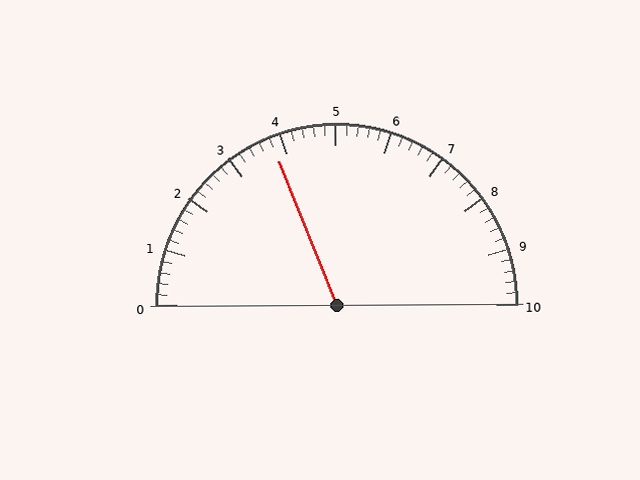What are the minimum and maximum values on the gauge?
The gauge ranges from 0 to 10.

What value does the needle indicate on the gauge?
The needle indicates approximately 3.8.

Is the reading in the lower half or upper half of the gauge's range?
The reading is in the lower half of the range (0 to 10).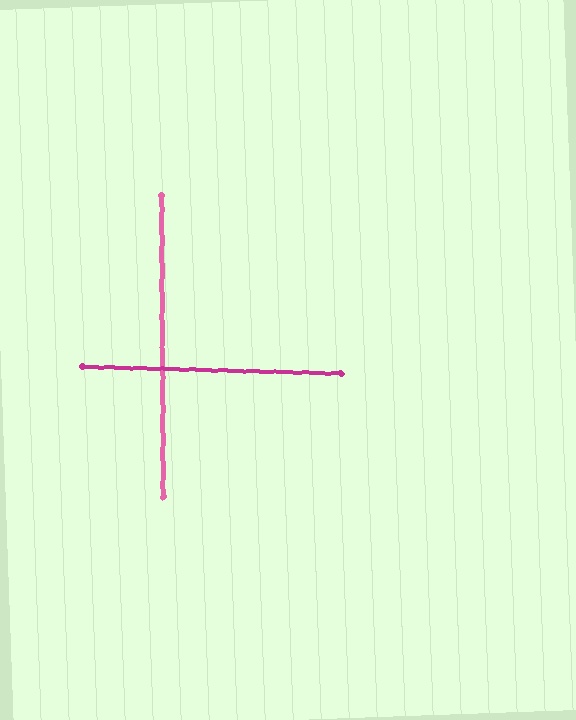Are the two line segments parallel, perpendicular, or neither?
Perpendicular — they meet at approximately 88°.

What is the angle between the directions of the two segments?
Approximately 88 degrees.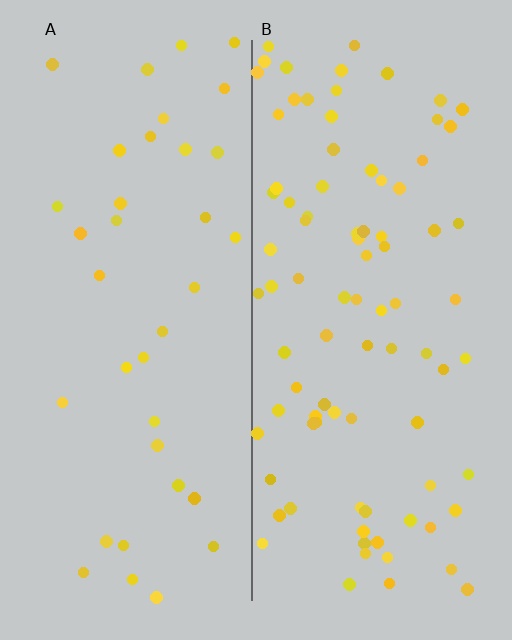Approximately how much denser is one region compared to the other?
Approximately 2.4× — region B over region A.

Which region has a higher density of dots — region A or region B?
B (the right).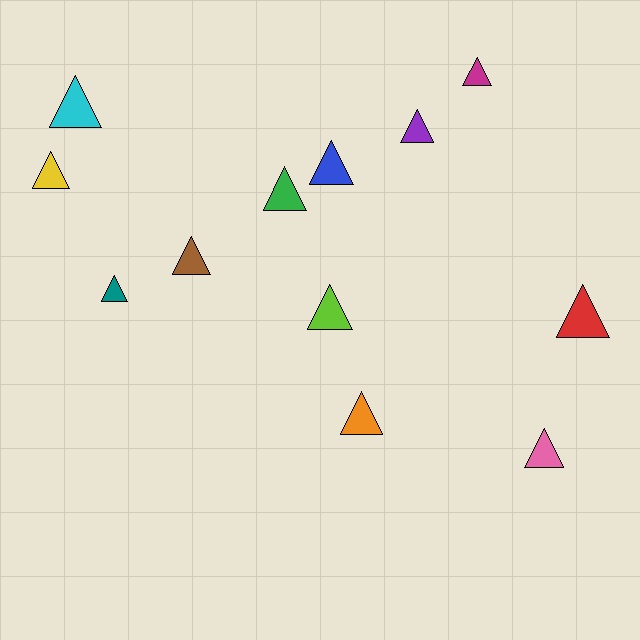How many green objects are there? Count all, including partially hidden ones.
There is 1 green object.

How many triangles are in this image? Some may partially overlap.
There are 12 triangles.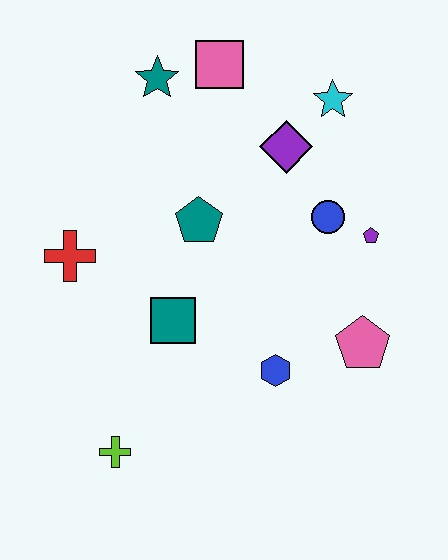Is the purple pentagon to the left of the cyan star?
No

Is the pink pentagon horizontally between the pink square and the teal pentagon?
No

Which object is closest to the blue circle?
The purple pentagon is closest to the blue circle.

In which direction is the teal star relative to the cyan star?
The teal star is to the left of the cyan star.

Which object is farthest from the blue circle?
The lime cross is farthest from the blue circle.